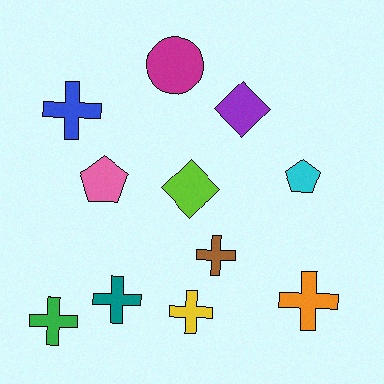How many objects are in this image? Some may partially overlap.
There are 11 objects.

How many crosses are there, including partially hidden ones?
There are 6 crosses.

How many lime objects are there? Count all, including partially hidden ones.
There is 1 lime object.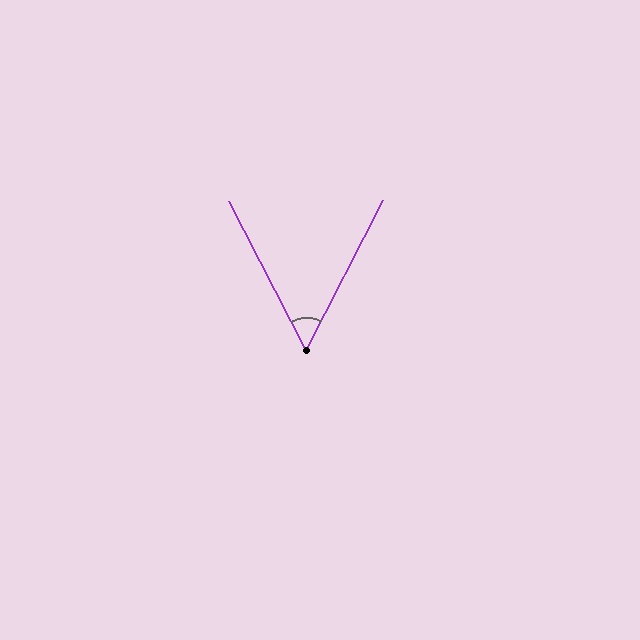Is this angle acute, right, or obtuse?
It is acute.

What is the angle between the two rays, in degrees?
Approximately 55 degrees.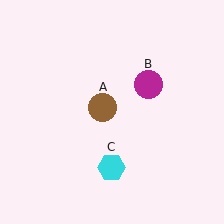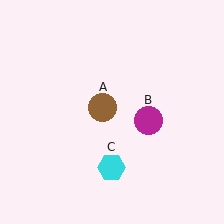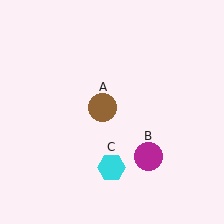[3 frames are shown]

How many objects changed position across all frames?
1 object changed position: magenta circle (object B).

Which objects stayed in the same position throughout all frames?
Brown circle (object A) and cyan hexagon (object C) remained stationary.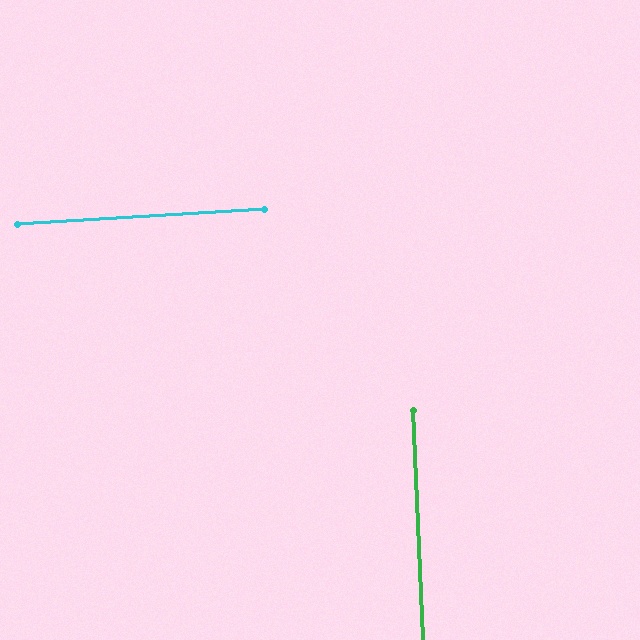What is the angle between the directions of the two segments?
Approximately 89 degrees.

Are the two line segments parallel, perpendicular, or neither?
Perpendicular — they meet at approximately 89°.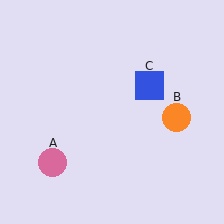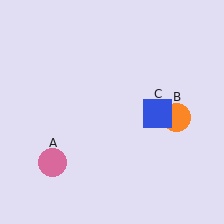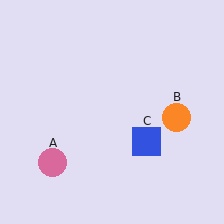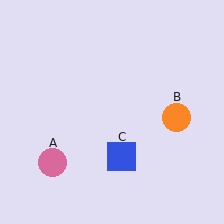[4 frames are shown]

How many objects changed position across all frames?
1 object changed position: blue square (object C).